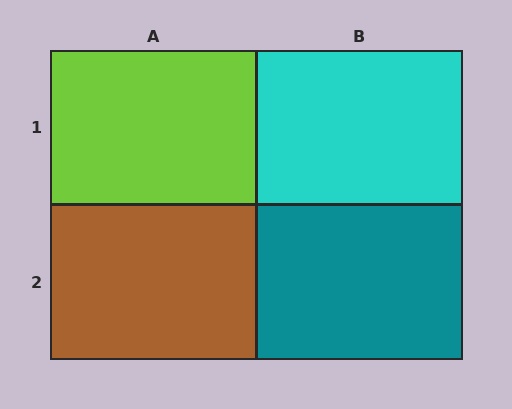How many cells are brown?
1 cell is brown.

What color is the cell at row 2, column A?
Brown.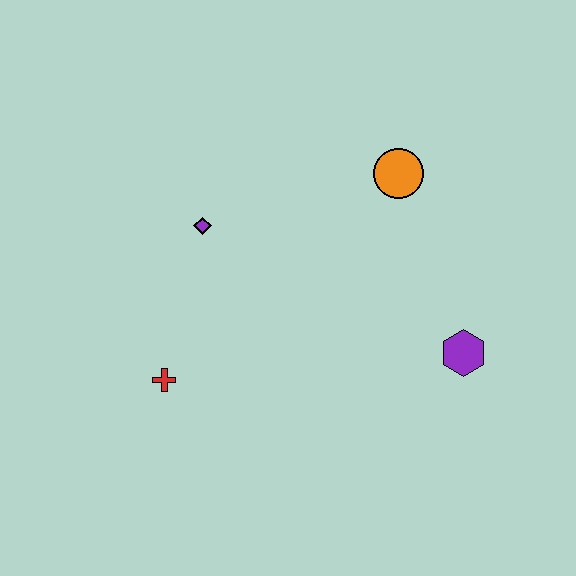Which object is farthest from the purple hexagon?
The red cross is farthest from the purple hexagon.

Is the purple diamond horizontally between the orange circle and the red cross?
Yes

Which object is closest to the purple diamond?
The red cross is closest to the purple diamond.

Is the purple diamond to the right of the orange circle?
No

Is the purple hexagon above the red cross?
Yes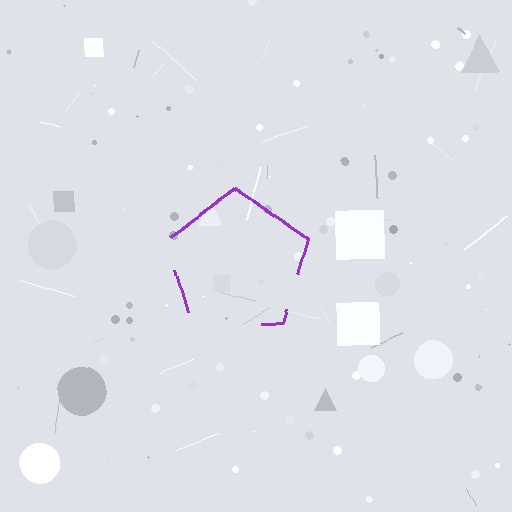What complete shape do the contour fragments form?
The contour fragments form a pentagon.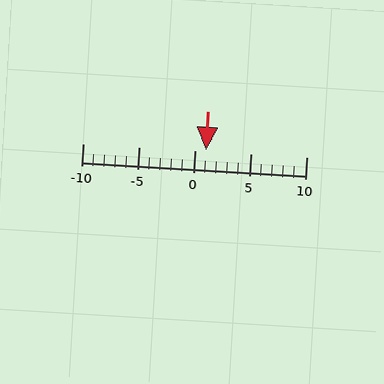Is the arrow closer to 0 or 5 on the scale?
The arrow is closer to 0.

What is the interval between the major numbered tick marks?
The major tick marks are spaced 5 units apart.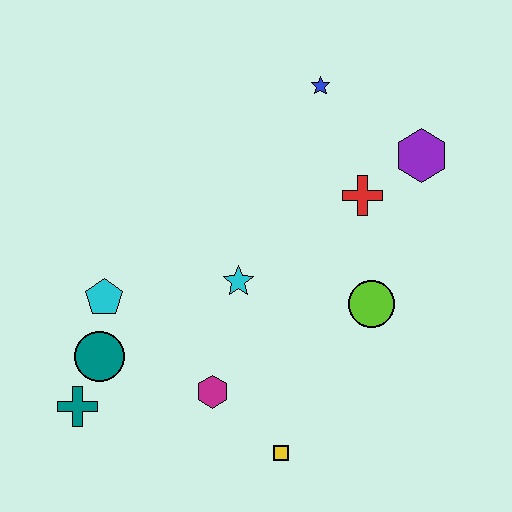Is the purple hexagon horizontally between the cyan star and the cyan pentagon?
No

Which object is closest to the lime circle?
The red cross is closest to the lime circle.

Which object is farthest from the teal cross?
The purple hexagon is farthest from the teal cross.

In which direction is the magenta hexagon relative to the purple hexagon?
The magenta hexagon is below the purple hexagon.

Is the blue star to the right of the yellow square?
Yes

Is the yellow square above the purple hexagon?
No